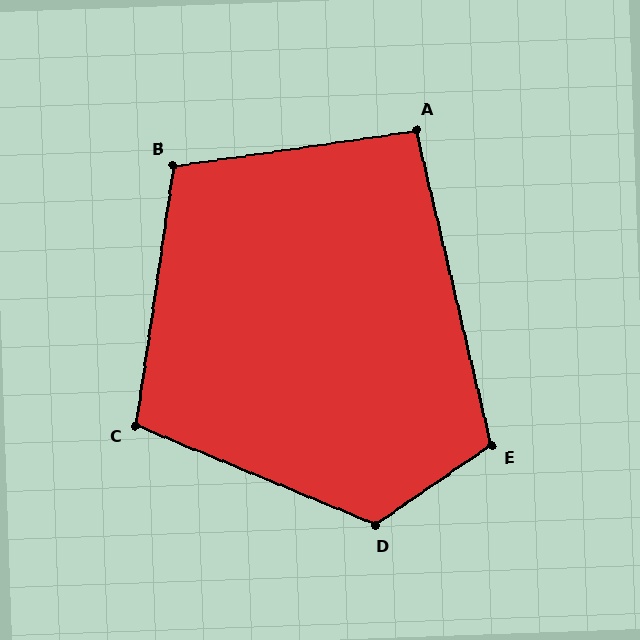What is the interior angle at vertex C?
Approximately 104 degrees (obtuse).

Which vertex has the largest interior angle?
D, at approximately 123 degrees.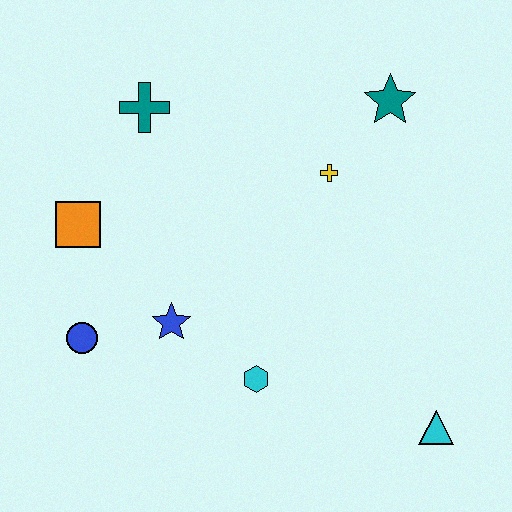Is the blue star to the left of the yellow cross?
Yes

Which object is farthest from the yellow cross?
The blue circle is farthest from the yellow cross.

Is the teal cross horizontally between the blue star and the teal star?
No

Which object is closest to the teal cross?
The orange square is closest to the teal cross.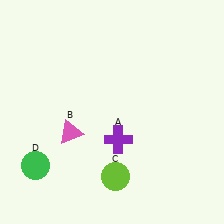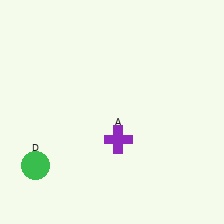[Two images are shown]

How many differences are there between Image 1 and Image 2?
There are 2 differences between the two images.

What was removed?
The pink triangle (B), the lime circle (C) were removed in Image 2.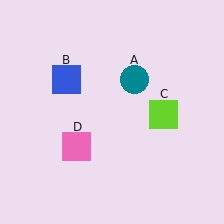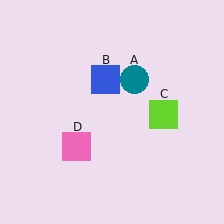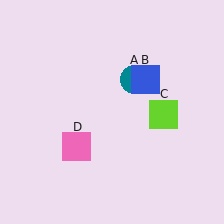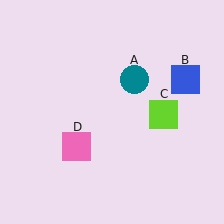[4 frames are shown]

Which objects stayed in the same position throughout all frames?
Teal circle (object A) and lime square (object C) and pink square (object D) remained stationary.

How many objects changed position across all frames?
1 object changed position: blue square (object B).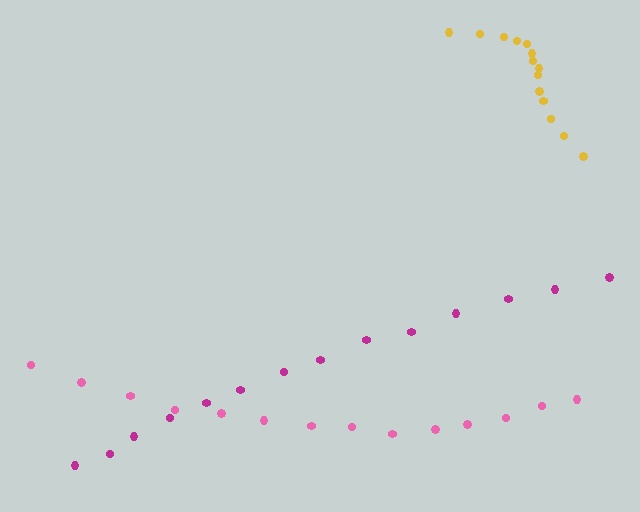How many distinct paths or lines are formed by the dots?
There are 3 distinct paths.